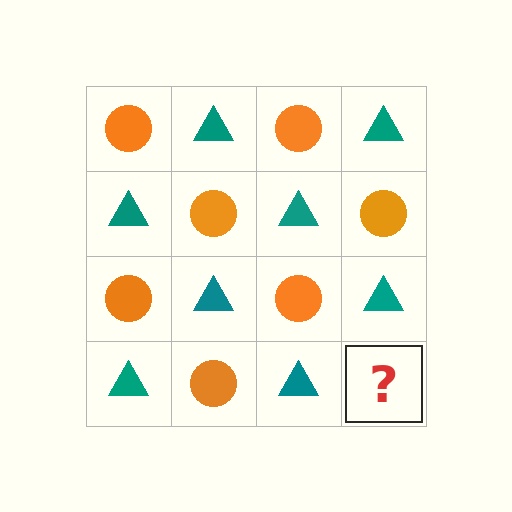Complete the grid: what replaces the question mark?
The question mark should be replaced with an orange circle.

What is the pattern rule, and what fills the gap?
The rule is that it alternates orange circle and teal triangle in a checkerboard pattern. The gap should be filled with an orange circle.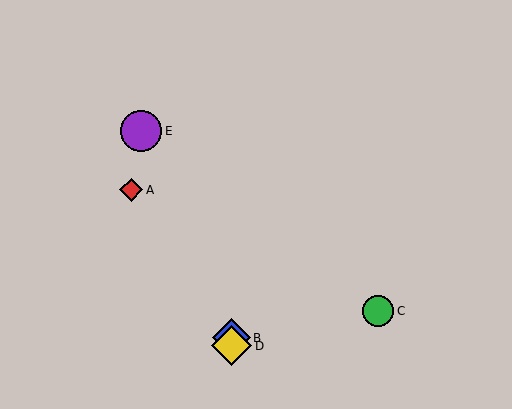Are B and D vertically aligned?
Yes, both are at x≈232.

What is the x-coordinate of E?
Object E is at x≈141.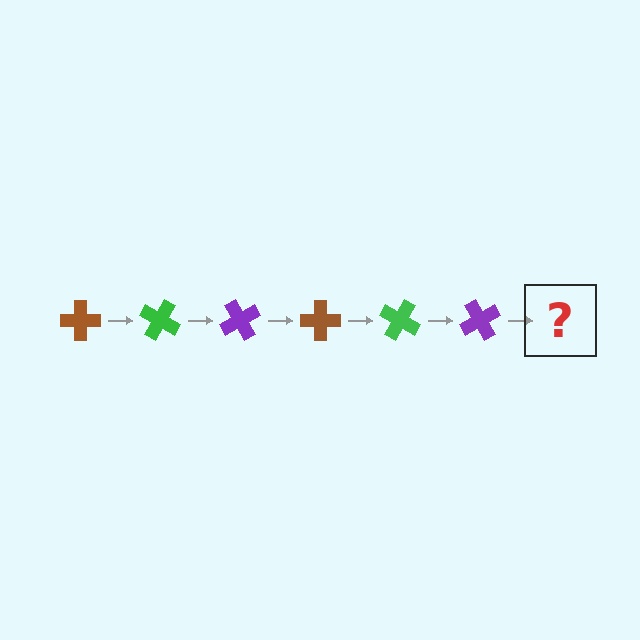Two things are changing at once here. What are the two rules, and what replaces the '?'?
The two rules are that it rotates 30 degrees each step and the color cycles through brown, green, and purple. The '?' should be a brown cross, rotated 180 degrees from the start.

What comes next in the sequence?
The next element should be a brown cross, rotated 180 degrees from the start.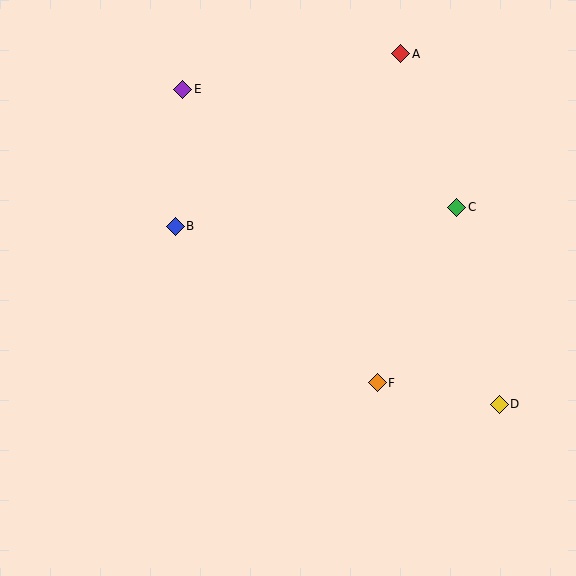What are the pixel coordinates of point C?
Point C is at (456, 207).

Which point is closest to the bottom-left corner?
Point B is closest to the bottom-left corner.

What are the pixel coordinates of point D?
Point D is at (499, 404).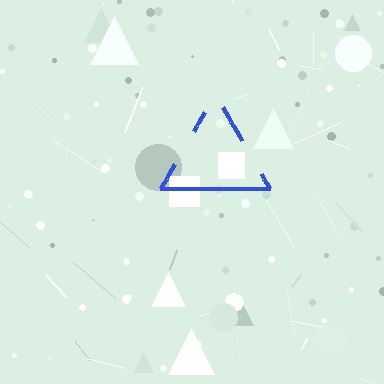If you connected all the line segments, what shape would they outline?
They would outline a triangle.